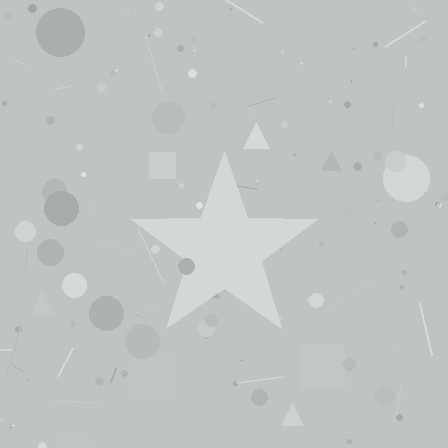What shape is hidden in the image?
A star is hidden in the image.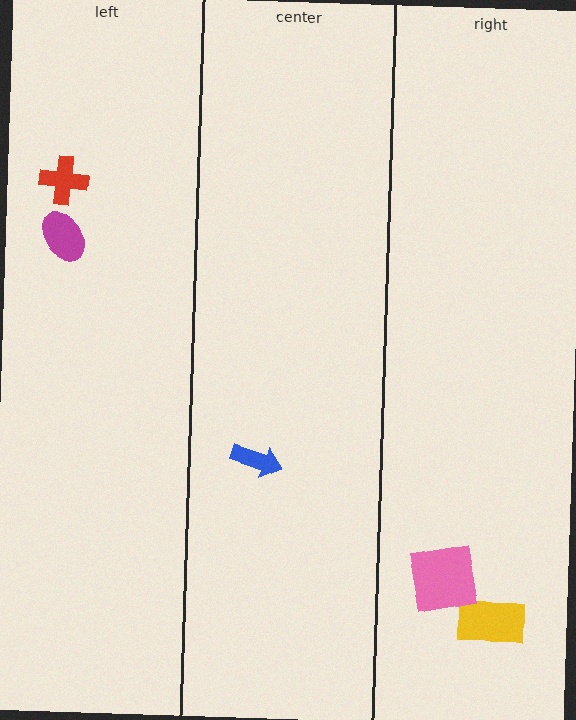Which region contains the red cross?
The left region.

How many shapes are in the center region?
1.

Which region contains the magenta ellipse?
The left region.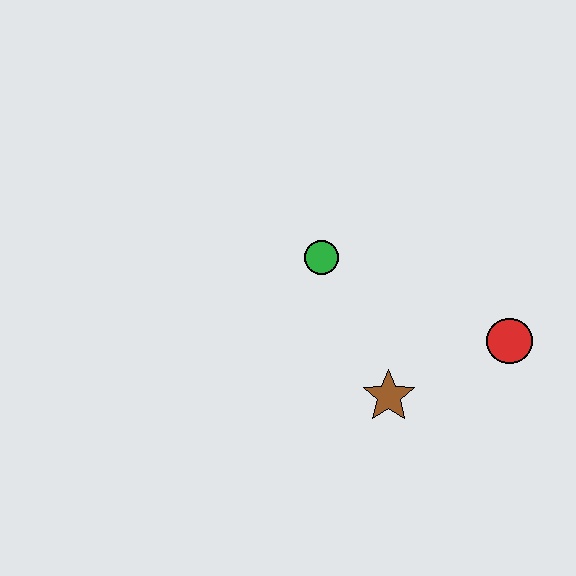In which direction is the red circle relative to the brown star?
The red circle is to the right of the brown star.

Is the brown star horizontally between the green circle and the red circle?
Yes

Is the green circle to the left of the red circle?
Yes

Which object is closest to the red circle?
The brown star is closest to the red circle.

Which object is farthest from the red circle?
The green circle is farthest from the red circle.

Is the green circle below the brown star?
No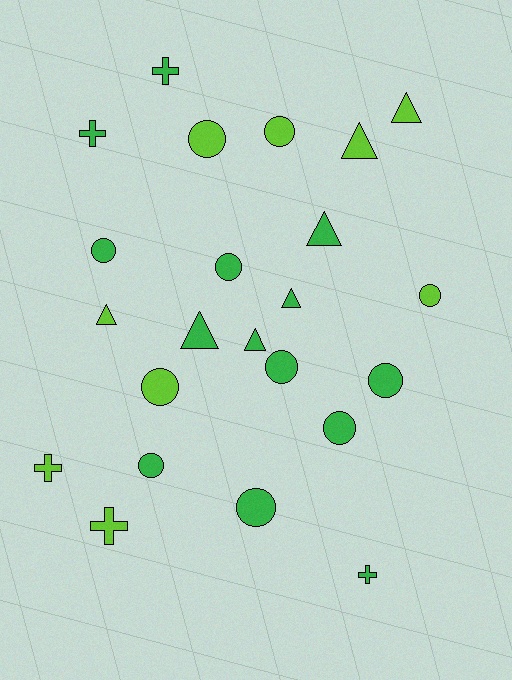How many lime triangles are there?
There are 3 lime triangles.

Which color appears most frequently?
Green, with 14 objects.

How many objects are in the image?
There are 23 objects.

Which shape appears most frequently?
Circle, with 11 objects.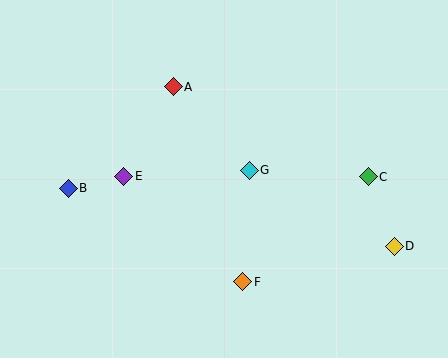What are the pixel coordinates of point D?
Point D is at (394, 246).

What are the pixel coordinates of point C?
Point C is at (368, 177).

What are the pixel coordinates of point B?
Point B is at (68, 188).